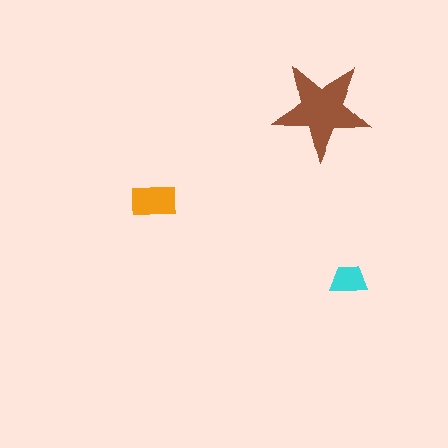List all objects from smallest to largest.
The cyan trapezoid, the orange rectangle, the brown star.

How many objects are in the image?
There are 3 objects in the image.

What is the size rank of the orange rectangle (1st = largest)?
2nd.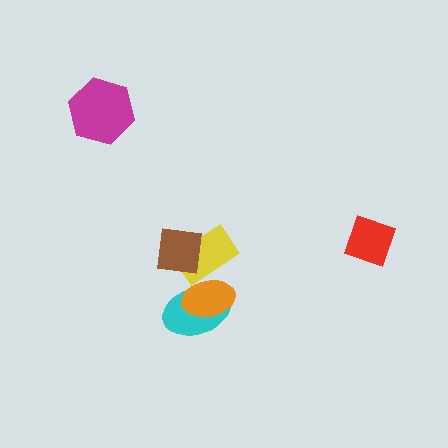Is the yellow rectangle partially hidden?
Yes, it is partially covered by another shape.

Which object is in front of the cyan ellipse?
The orange ellipse is in front of the cyan ellipse.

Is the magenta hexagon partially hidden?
No, no other shape covers it.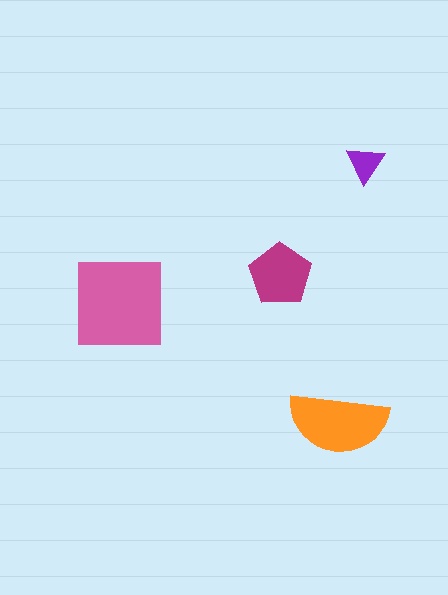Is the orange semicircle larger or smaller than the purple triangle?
Larger.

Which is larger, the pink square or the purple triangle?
The pink square.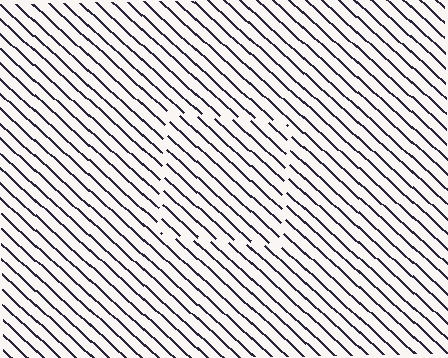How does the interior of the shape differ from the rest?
The interior of the shape contains the same grating, shifted by half a period — the contour is defined by the phase discontinuity where line-ends from the inner and outer gratings abut.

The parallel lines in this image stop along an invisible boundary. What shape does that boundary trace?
An illusory square. The interior of the shape contains the same grating, shifted by half a period — the contour is defined by the phase discontinuity where line-ends from the inner and outer gratings abut.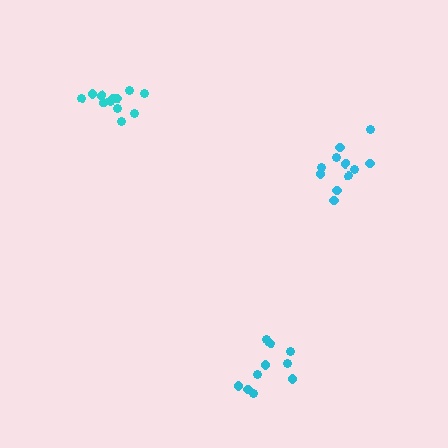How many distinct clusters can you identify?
There are 3 distinct clusters.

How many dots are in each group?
Group 1: 12 dots, Group 2: 11 dots, Group 3: 10 dots (33 total).